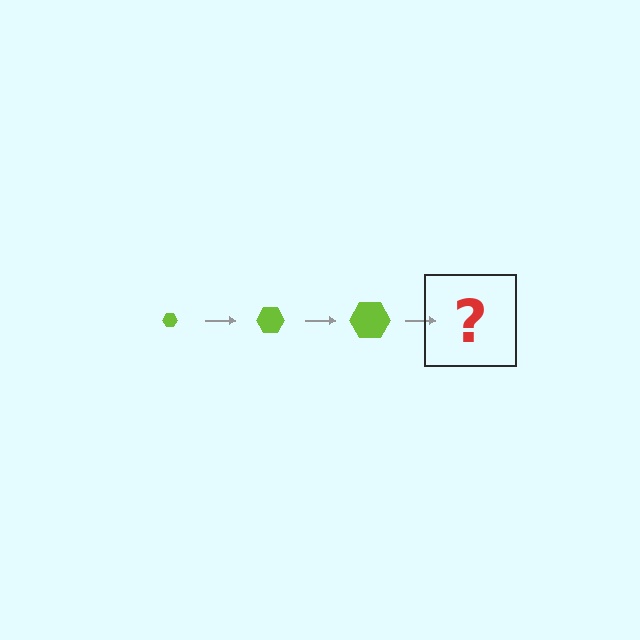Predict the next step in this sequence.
The next step is a lime hexagon, larger than the previous one.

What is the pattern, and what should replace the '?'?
The pattern is that the hexagon gets progressively larger each step. The '?' should be a lime hexagon, larger than the previous one.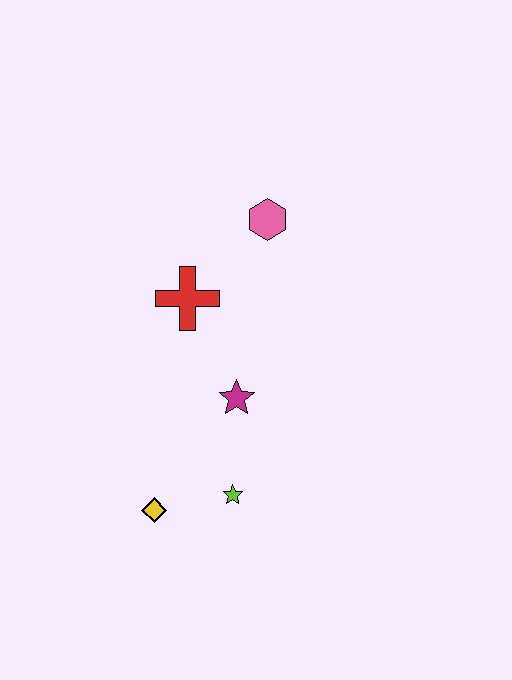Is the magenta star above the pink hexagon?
No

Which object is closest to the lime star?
The yellow diamond is closest to the lime star.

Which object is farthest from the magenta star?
The pink hexagon is farthest from the magenta star.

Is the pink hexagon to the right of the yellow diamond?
Yes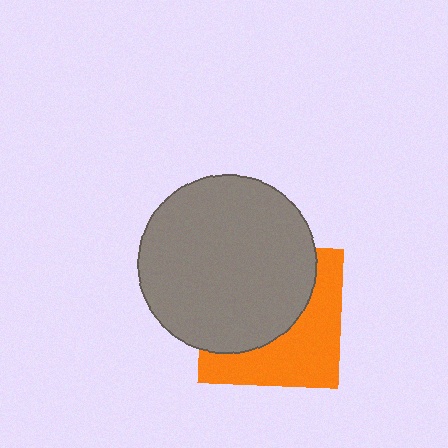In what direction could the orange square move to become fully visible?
The orange square could move toward the lower-right. That would shift it out from behind the gray circle entirely.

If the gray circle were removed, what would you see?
You would see the complete orange square.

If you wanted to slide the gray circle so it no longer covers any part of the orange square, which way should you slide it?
Slide it toward the upper-left — that is the most direct way to separate the two shapes.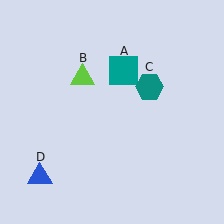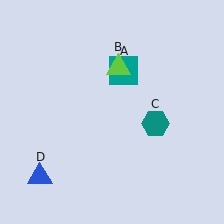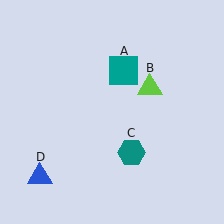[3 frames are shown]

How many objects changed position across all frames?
2 objects changed position: lime triangle (object B), teal hexagon (object C).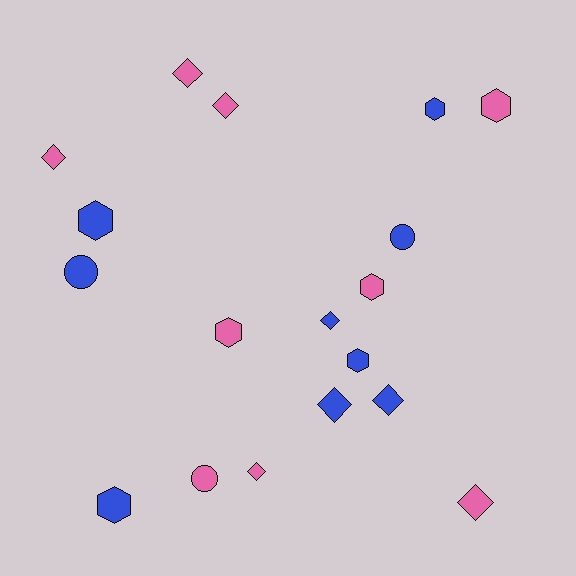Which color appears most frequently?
Blue, with 9 objects.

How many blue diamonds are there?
There are 3 blue diamonds.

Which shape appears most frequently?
Diamond, with 8 objects.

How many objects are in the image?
There are 18 objects.